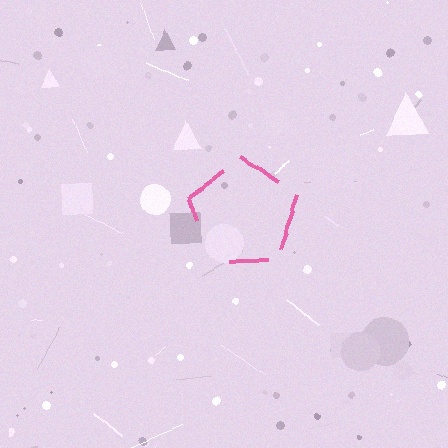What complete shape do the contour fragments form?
The contour fragments form a pentagon.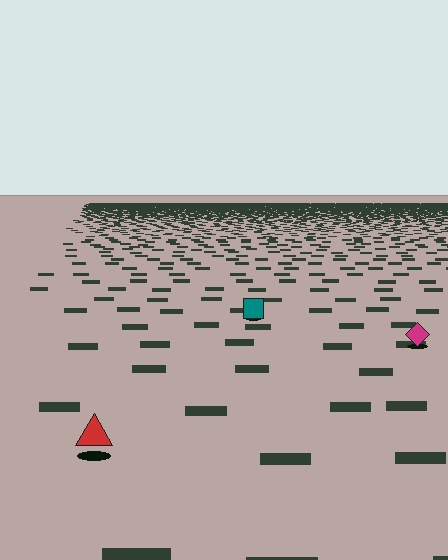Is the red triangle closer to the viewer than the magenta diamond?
Yes. The red triangle is closer — you can tell from the texture gradient: the ground texture is coarser near it.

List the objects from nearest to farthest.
From nearest to farthest: the red triangle, the magenta diamond, the teal square.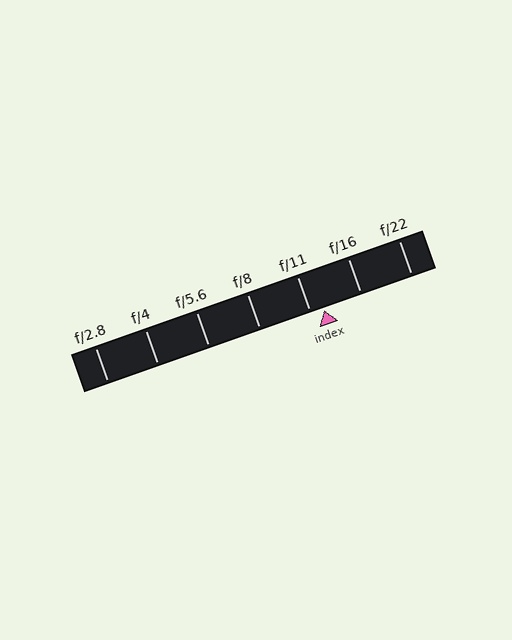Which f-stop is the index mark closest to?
The index mark is closest to f/11.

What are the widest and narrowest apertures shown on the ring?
The widest aperture shown is f/2.8 and the narrowest is f/22.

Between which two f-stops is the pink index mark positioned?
The index mark is between f/11 and f/16.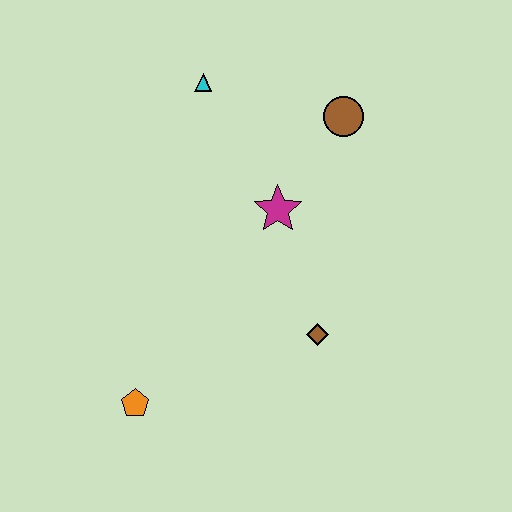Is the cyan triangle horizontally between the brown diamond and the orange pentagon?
Yes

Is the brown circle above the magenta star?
Yes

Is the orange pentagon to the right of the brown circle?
No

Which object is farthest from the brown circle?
The orange pentagon is farthest from the brown circle.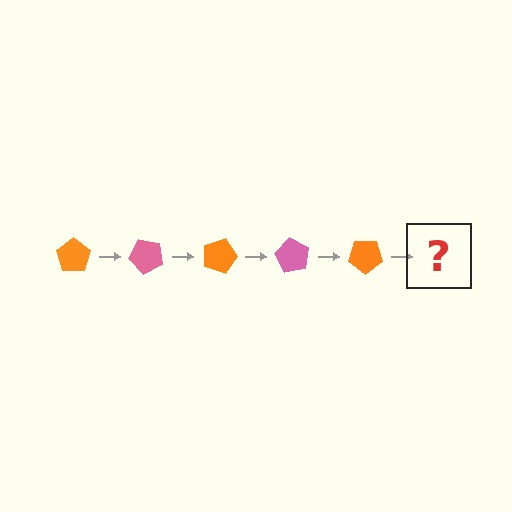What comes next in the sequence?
The next element should be a pink pentagon, rotated 225 degrees from the start.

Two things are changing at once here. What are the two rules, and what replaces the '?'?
The two rules are that it rotates 45 degrees each step and the color cycles through orange and pink. The '?' should be a pink pentagon, rotated 225 degrees from the start.